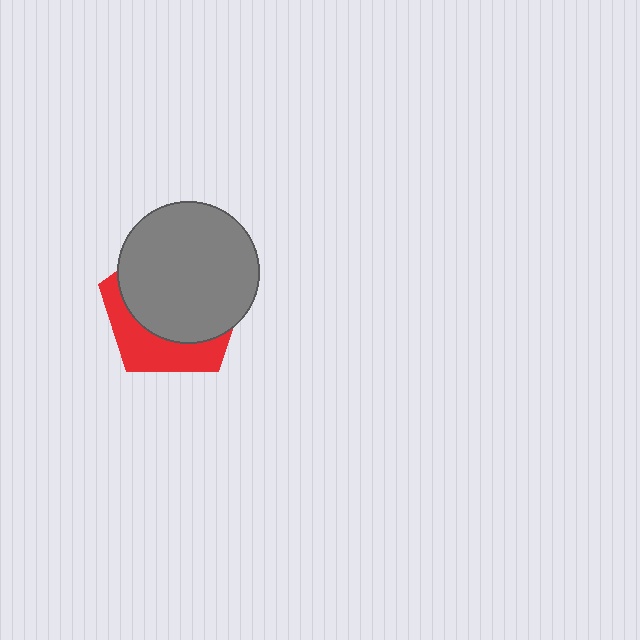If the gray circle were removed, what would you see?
You would see the complete red pentagon.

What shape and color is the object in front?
The object in front is a gray circle.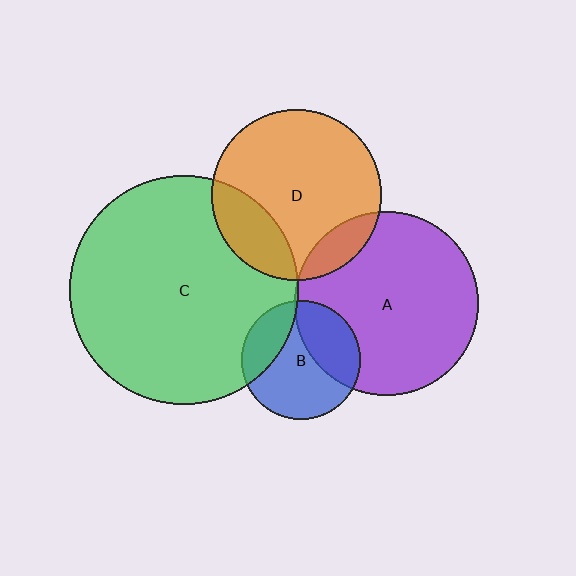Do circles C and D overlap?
Yes.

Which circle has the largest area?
Circle C (green).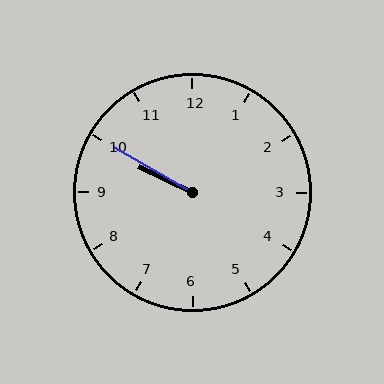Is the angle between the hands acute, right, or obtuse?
It is acute.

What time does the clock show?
9:50.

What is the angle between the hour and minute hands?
Approximately 5 degrees.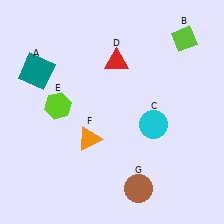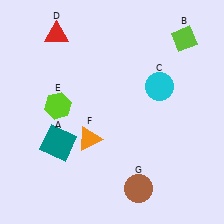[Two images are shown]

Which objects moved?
The objects that moved are: the teal square (A), the cyan circle (C), the red triangle (D).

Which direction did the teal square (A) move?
The teal square (A) moved down.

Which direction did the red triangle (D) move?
The red triangle (D) moved left.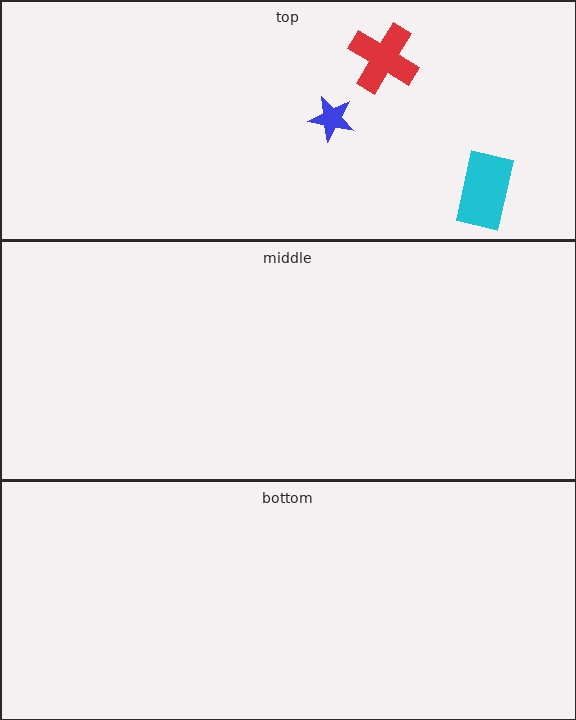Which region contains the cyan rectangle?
The top region.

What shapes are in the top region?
The cyan rectangle, the red cross, the blue star.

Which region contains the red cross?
The top region.